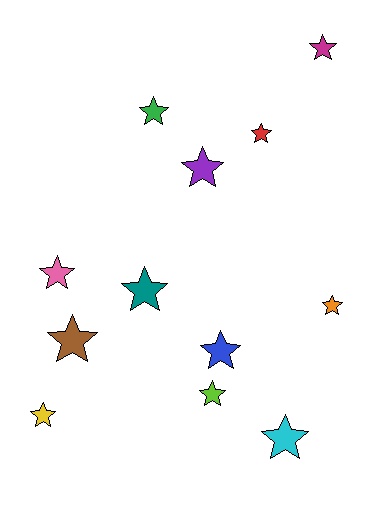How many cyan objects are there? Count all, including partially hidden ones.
There is 1 cyan object.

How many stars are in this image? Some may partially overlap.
There are 12 stars.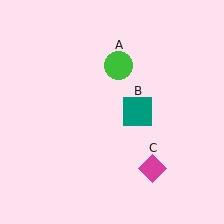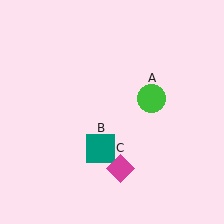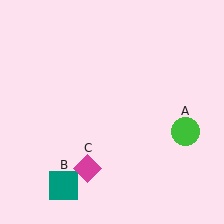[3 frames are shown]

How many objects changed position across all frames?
3 objects changed position: green circle (object A), teal square (object B), magenta diamond (object C).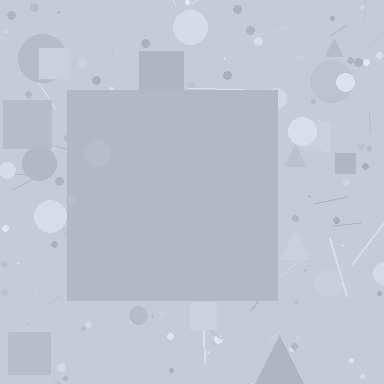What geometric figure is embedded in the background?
A square is embedded in the background.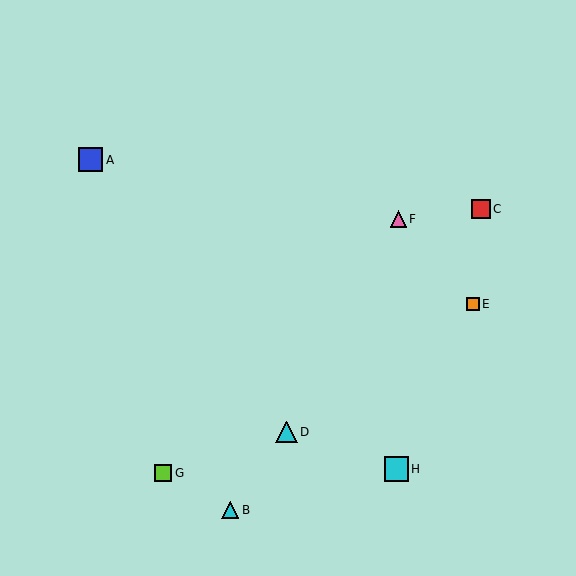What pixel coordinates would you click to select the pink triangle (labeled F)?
Click at (398, 219) to select the pink triangle F.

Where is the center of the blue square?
The center of the blue square is at (91, 160).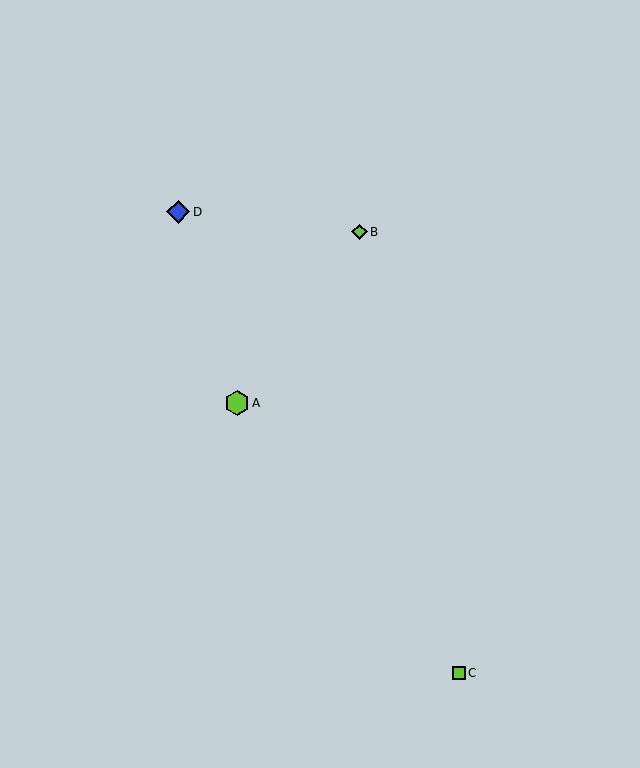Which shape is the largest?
The lime hexagon (labeled A) is the largest.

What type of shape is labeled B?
Shape B is a lime diamond.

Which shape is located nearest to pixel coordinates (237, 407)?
The lime hexagon (labeled A) at (237, 403) is nearest to that location.